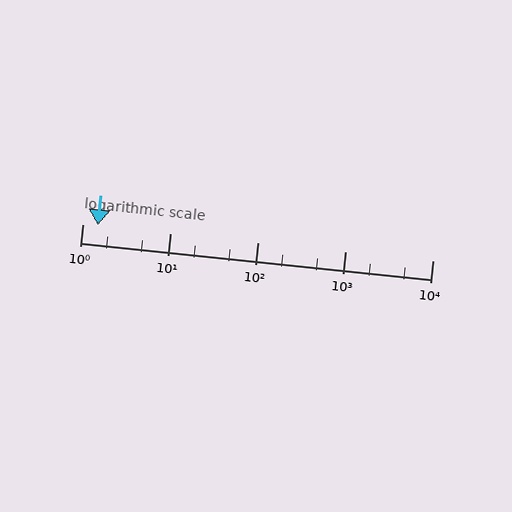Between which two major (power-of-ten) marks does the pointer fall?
The pointer is between 1 and 10.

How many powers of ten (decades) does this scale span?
The scale spans 4 decades, from 1 to 10000.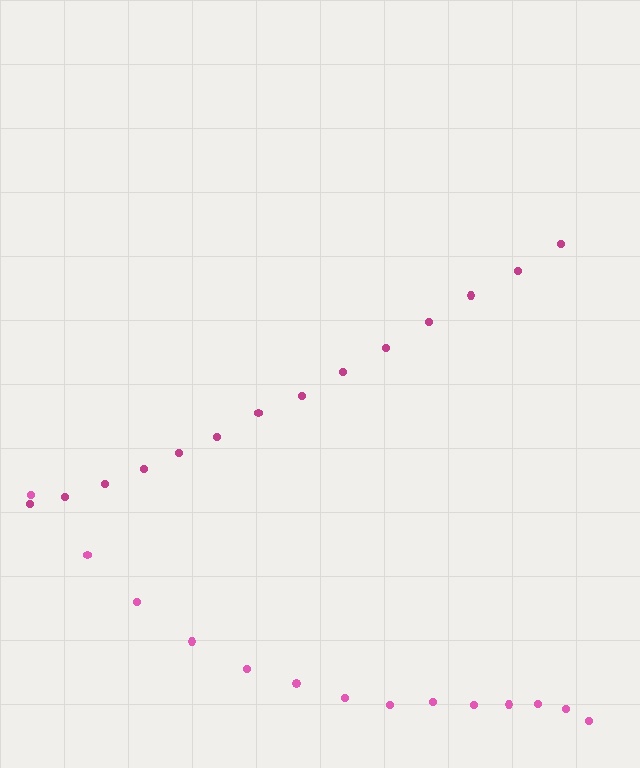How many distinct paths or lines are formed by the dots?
There are 2 distinct paths.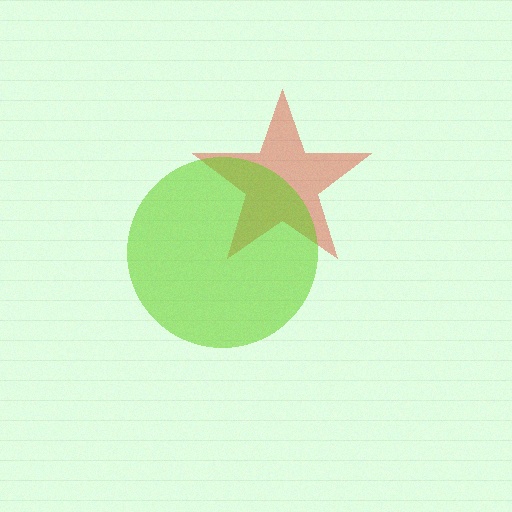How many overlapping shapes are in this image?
There are 2 overlapping shapes in the image.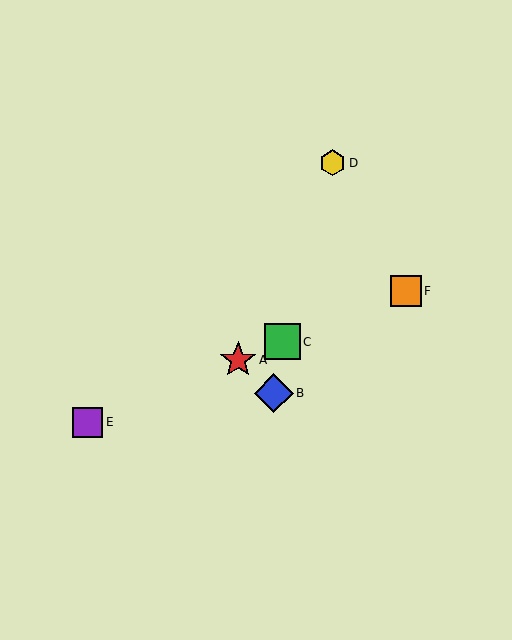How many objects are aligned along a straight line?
4 objects (A, C, E, F) are aligned along a straight line.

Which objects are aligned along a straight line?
Objects A, C, E, F are aligned along a straight line.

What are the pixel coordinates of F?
Object F is at (406, 291).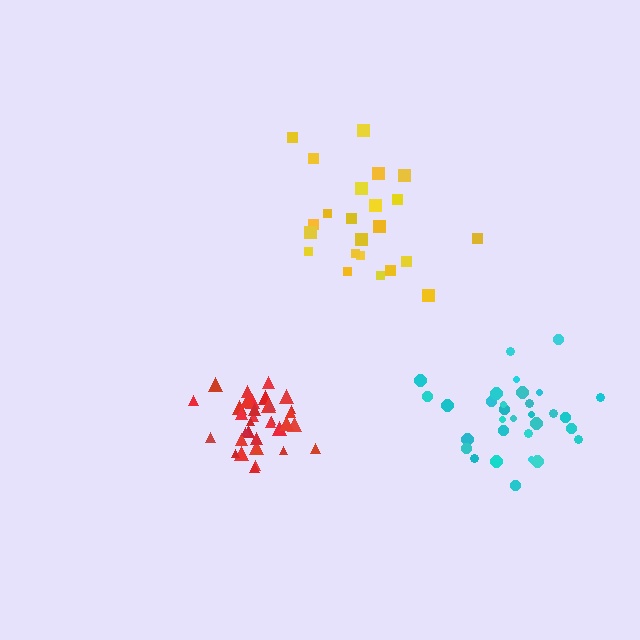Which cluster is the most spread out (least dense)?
Yellow.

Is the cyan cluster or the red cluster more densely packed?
Red.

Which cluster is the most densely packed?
Red.